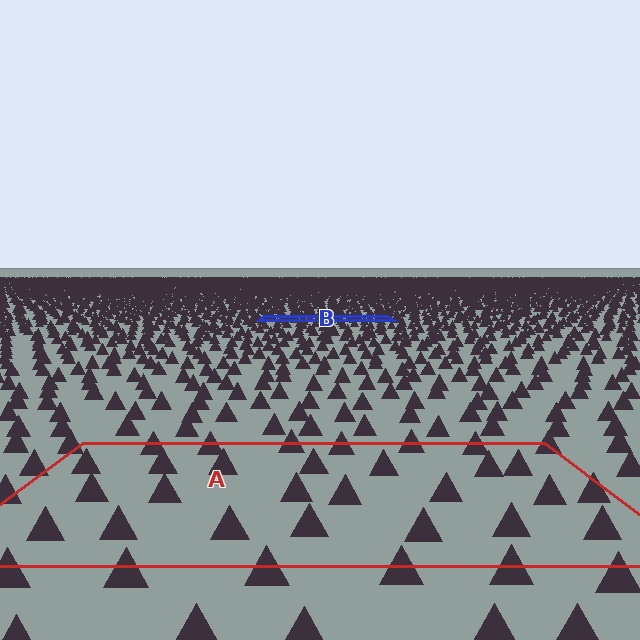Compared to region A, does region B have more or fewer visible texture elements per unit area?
Region B has more texture elements per unit area — they are packed more densely because it is farther away.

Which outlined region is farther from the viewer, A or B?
Region B is farther from the viewer — the texture elements inside it appear smaller and more densely packed.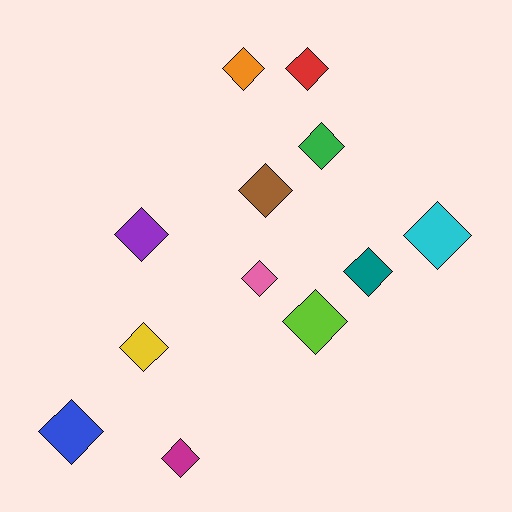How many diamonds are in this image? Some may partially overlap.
There are 12 diamonds.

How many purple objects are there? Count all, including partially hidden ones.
There is 1 purple object.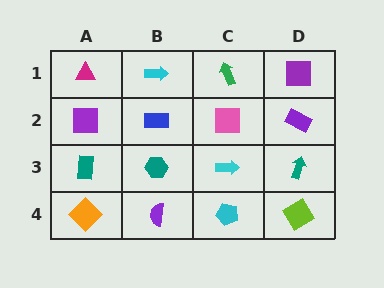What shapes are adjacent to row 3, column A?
A purple square (row 2, column A), an orange diamond (row 4, column A), a teal hexagon (row 3, column B).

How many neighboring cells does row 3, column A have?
3.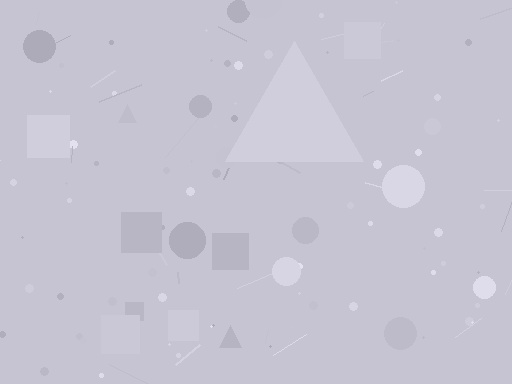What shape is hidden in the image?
A triangle is hidden in the image.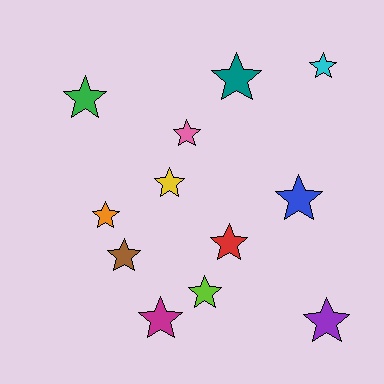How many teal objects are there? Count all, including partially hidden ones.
There is 1 teal object.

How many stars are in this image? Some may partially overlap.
There are 12 stars.